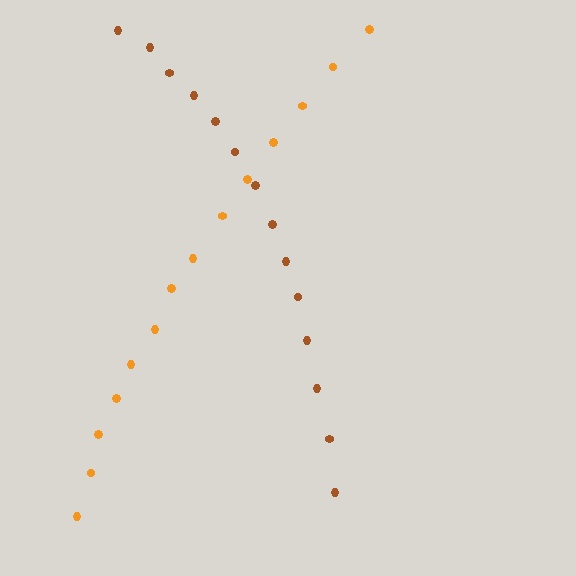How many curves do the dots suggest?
There are 2 distinct paths.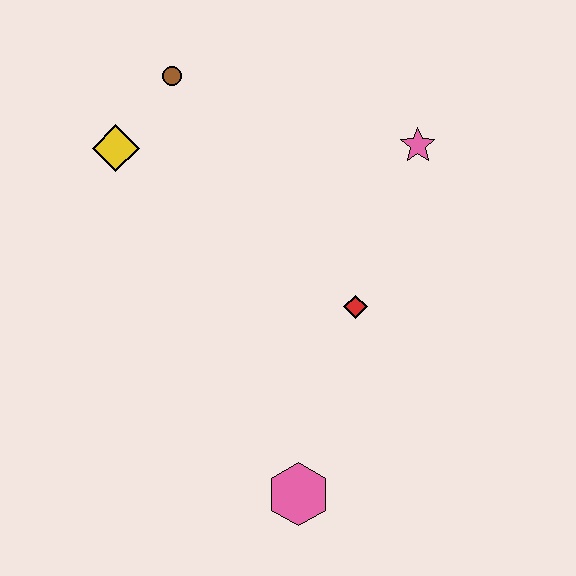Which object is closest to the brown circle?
The yellow diamond is closest to the brown circle.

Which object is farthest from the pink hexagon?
The brown circle is farthest from the pink hexagon.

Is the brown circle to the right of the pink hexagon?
No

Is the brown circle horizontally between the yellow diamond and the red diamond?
Yes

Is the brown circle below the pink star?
No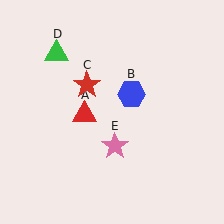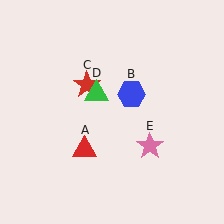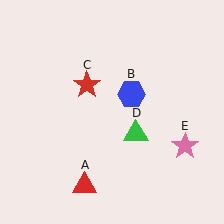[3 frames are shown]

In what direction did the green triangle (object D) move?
The green triangle (object D) moved down and to the right.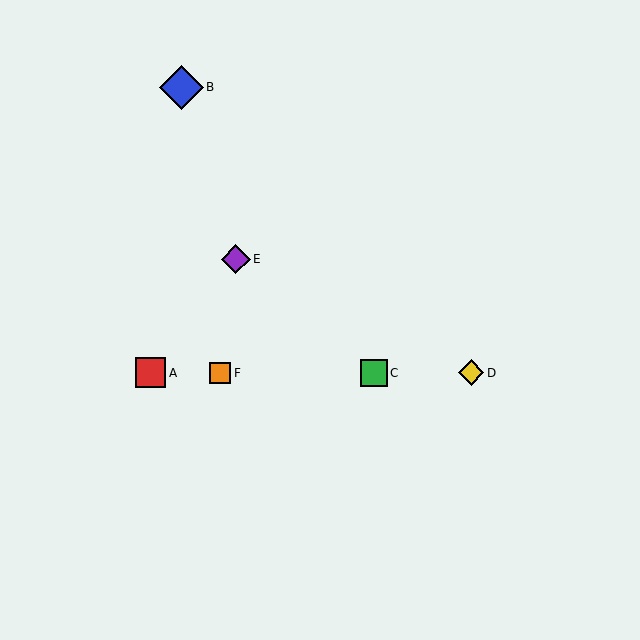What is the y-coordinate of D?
Object D is at y≈373.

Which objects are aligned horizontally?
Objects A, C, D, F are aligned horizontally.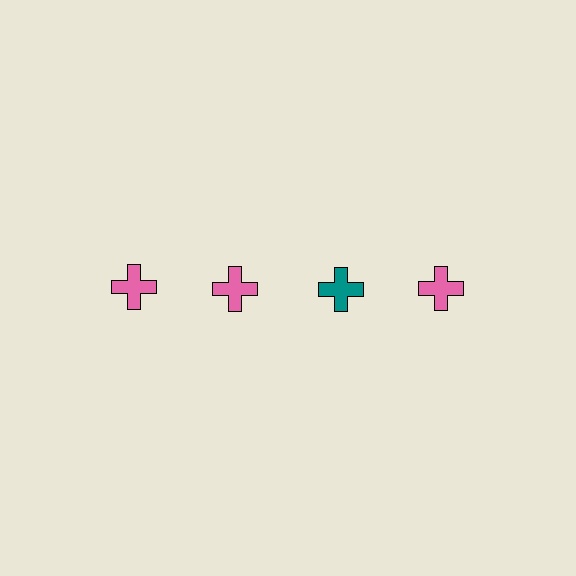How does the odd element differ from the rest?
It has a different color: teal instead of pink.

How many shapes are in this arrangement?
There are 4 shapes arranged in a grid pattern.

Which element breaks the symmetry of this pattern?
The teal cross in the top row, center column breaks the symmetry. All other shapes are pink crosses.